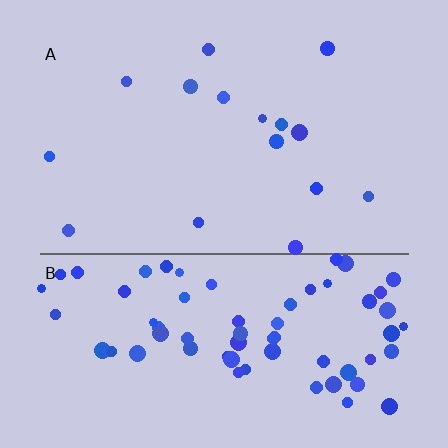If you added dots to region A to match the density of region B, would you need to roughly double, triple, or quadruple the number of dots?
Approximately quadruple.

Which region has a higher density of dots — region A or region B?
B (the bottom).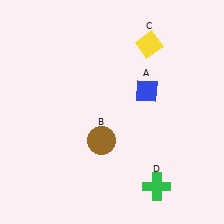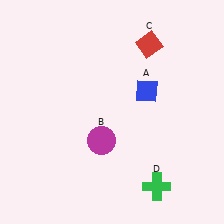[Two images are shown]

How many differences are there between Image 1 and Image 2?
There are 2 differences between the two images.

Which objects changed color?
B changed from brown to magenta. C changed from yellow to red.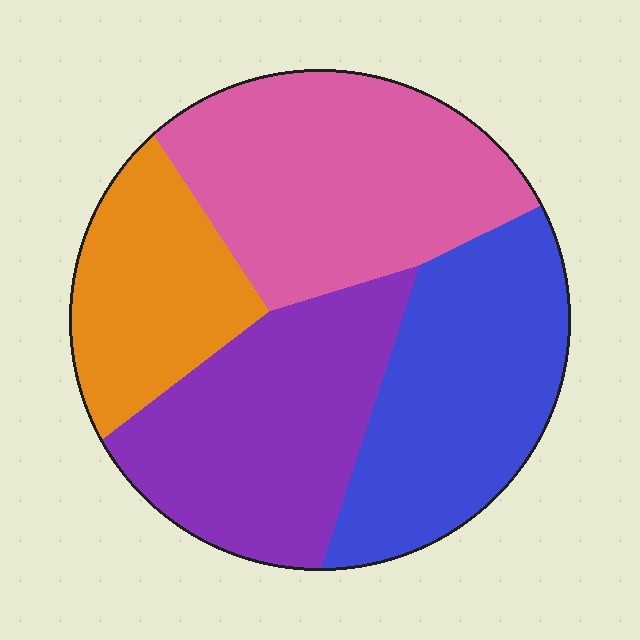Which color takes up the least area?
Orange, at roughly 15%.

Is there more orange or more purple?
Purple.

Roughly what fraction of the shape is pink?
Pink covers 30% of the shape.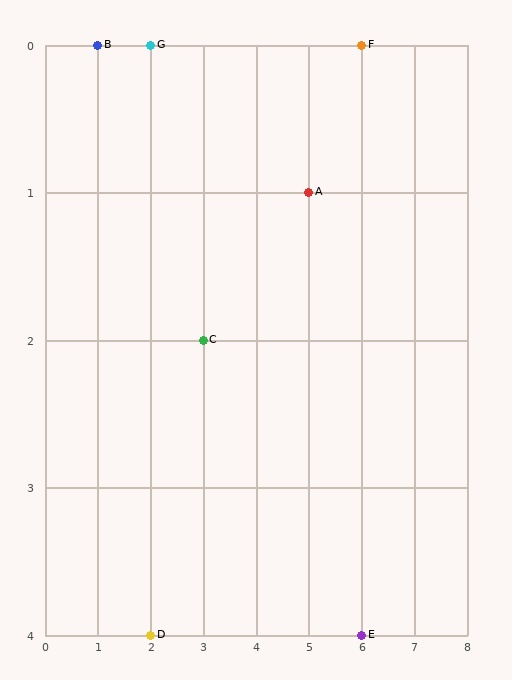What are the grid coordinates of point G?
Point G is at grid coordinates (2, 0).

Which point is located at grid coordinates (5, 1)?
Point A is at (5, 1).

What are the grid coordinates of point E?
Point E is at grid coordinates (6, 4).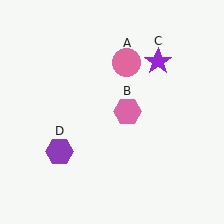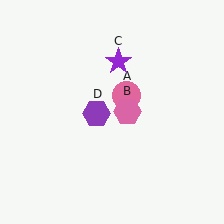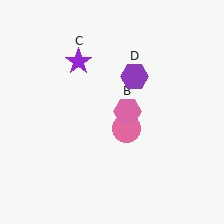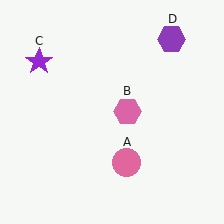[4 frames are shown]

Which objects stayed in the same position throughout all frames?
Pink hexagon (object B) remained stationary.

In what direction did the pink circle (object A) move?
The pink circle (object A) moved down.